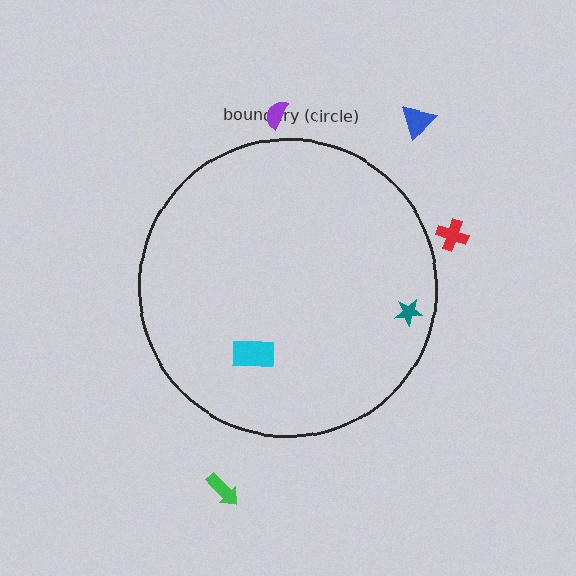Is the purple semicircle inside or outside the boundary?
Outside.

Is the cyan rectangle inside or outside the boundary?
Inside.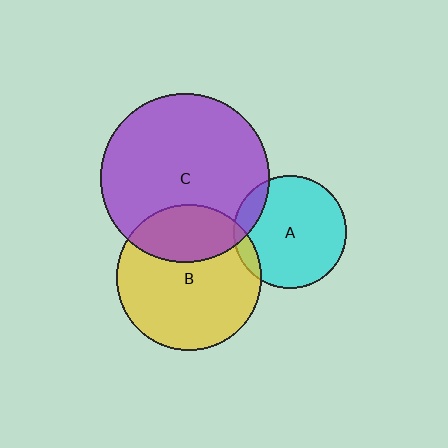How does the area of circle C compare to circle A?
Approximately 2.2 times.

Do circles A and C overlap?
Yes.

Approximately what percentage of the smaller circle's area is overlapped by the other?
Approximately 10%.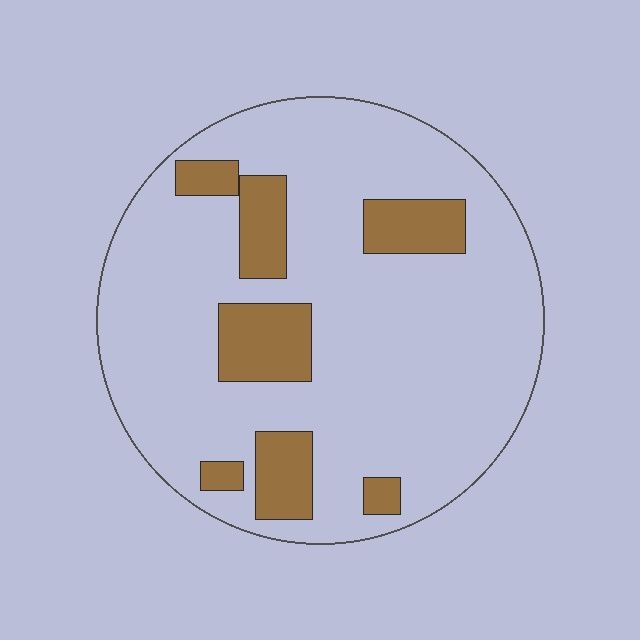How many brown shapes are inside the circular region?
7.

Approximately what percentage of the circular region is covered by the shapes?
Approximately 20%.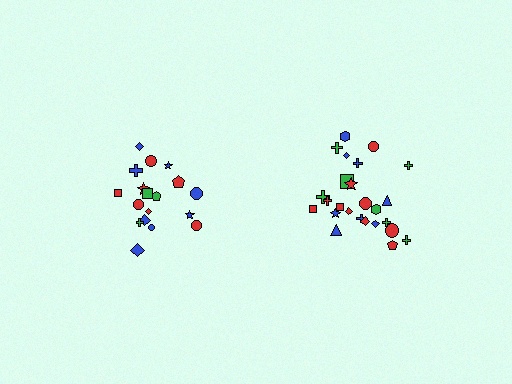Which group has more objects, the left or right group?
The right group.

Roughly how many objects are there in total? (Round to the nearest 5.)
Roughly 45 objects in total.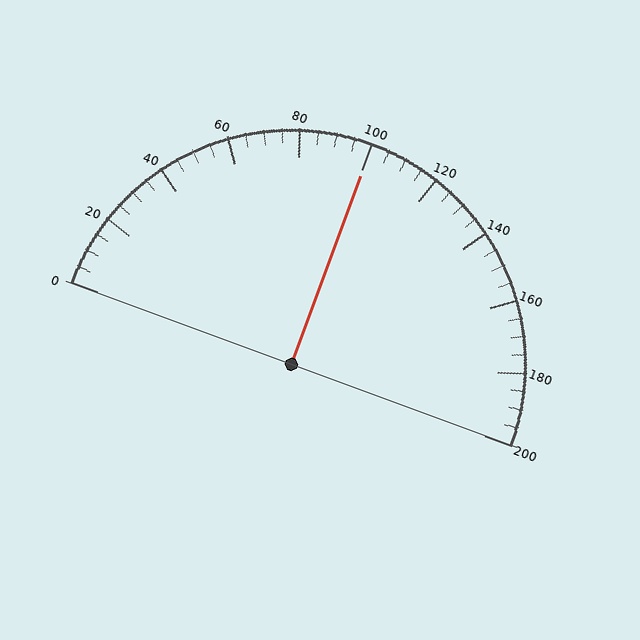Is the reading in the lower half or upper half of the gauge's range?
The reading is in the upper half of the range (0 to 200).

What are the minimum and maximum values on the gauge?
The gauge ranges from 0 to 200.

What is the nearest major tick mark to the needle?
The nearest major tick mark is 100.